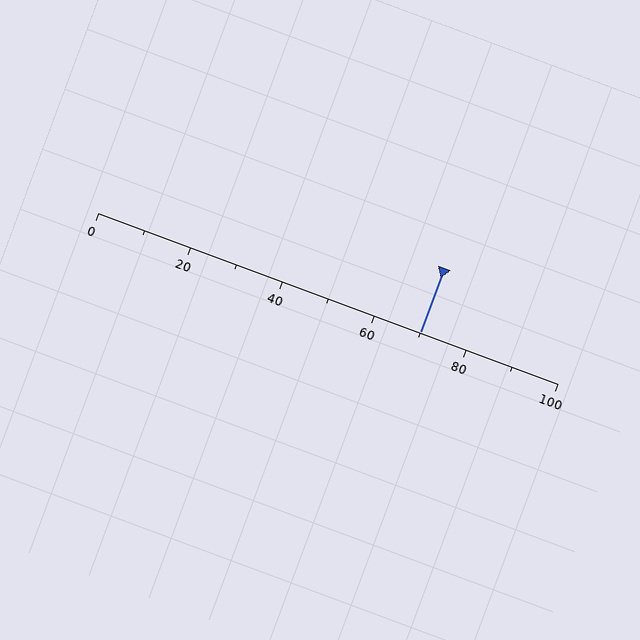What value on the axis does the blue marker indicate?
The marker indicates approximately 70.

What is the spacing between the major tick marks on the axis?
The major ticks are spaced 20 apart.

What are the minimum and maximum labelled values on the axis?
The axis runs from 0 to 100.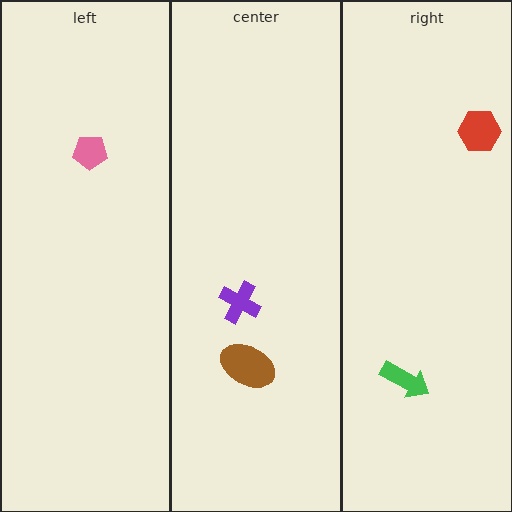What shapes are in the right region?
The green arrow, the red hexagon.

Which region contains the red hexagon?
The right region.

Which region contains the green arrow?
The right region.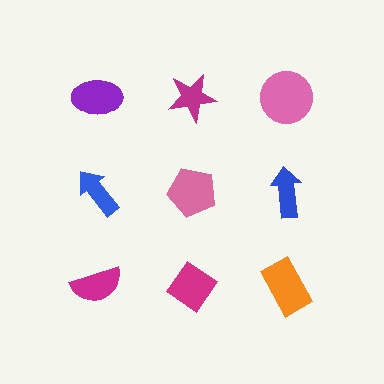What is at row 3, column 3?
An orange rectangle.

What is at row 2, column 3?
A blue arrow.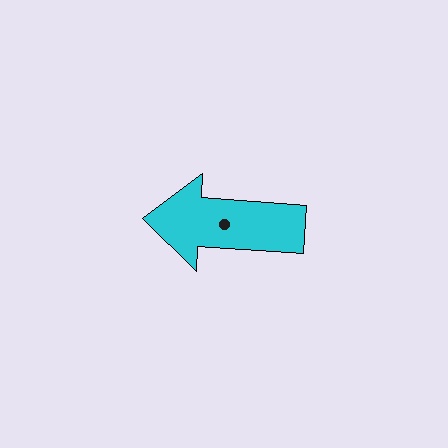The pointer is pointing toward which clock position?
Roughly 9 o'clock.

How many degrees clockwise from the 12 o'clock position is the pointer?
Approximately 274 degrees.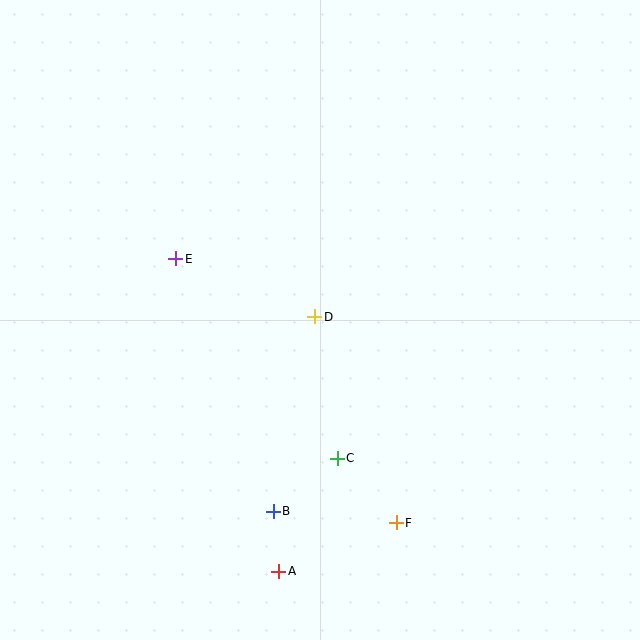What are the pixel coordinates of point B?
Point B is at (273, 511).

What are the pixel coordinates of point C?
Point C is at (337, 458).